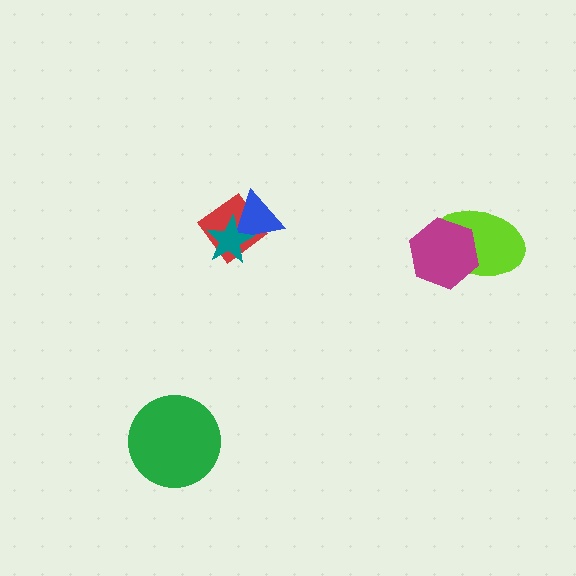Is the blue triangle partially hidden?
Yes, it is partially covered by another shape.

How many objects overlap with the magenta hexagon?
1 object overlaps with the magenta hexagon.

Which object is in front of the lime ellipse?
The magenta hexagon is in front of the lime ellipse.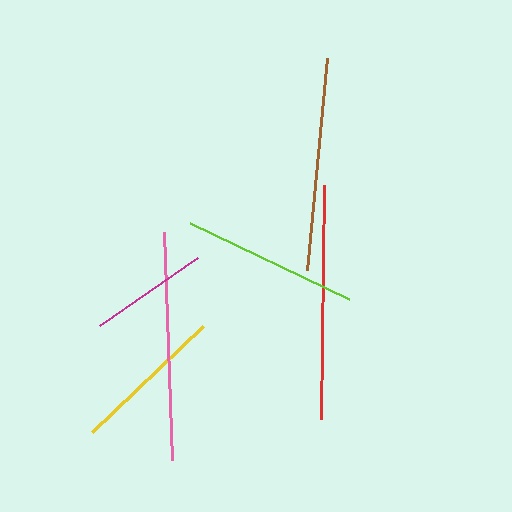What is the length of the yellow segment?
The yellow segment is approximately 153 pixels long.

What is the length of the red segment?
The red segment is approximately 234 pixels long.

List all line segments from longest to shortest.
From longest to shortest: red, pink, brown, lime, yellow, magenta.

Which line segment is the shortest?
The magenta line is the shortest at approximately 119 pixels.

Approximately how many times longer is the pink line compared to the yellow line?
The pink line is approximately 1.5 times the length of the yellow line.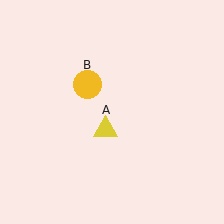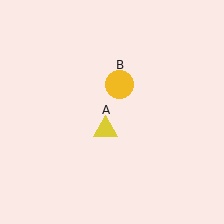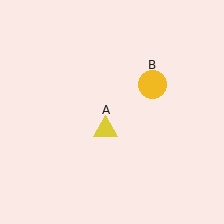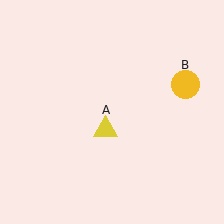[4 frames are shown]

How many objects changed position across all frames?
1 object changed position: yellow circle (object B).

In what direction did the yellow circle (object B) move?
The yellow circle (object B) moved right.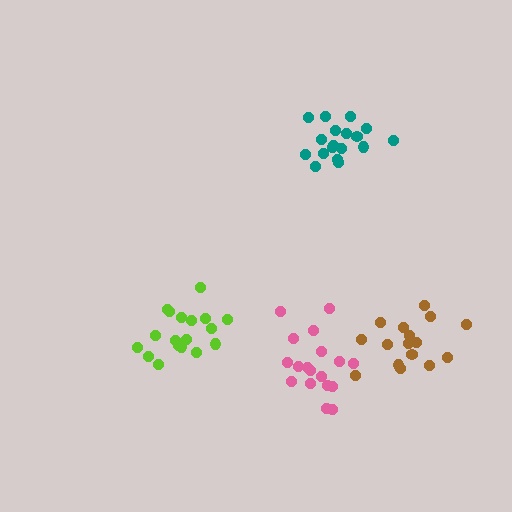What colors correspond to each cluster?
The clusters are colored: pink, brown, lime, teal.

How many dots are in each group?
Group 1: 18 dots, Group 2: 16 dots, Group 3: 19 dots, Group 4: 18 dots (71 total).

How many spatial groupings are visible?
There are 4 spatial groupings.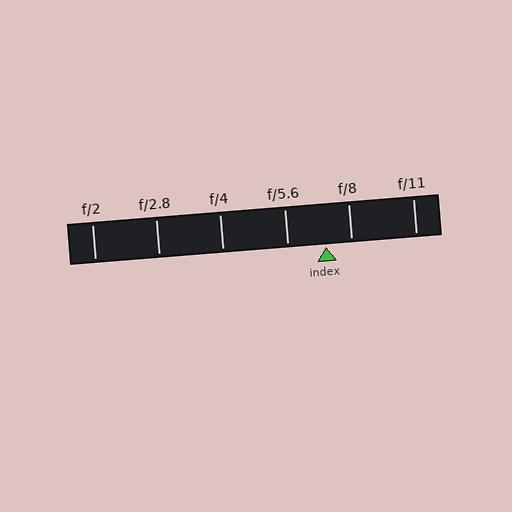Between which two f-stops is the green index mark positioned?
The index mark is between f/5.6 and f/8.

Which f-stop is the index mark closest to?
The index mark is closest to f/8.